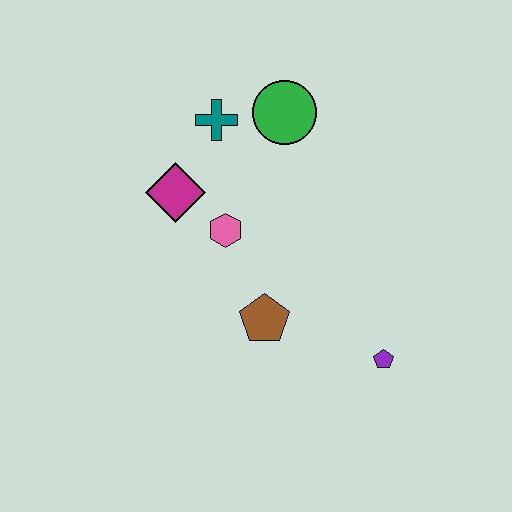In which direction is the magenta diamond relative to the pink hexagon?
The magenta diamond is to the left of the pink hexagon.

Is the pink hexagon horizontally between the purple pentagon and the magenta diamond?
Yes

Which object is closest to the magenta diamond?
The pink hexagon is closest to the magenta diamond.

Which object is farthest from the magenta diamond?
The purple pentagon is farthest from the magenta diamond.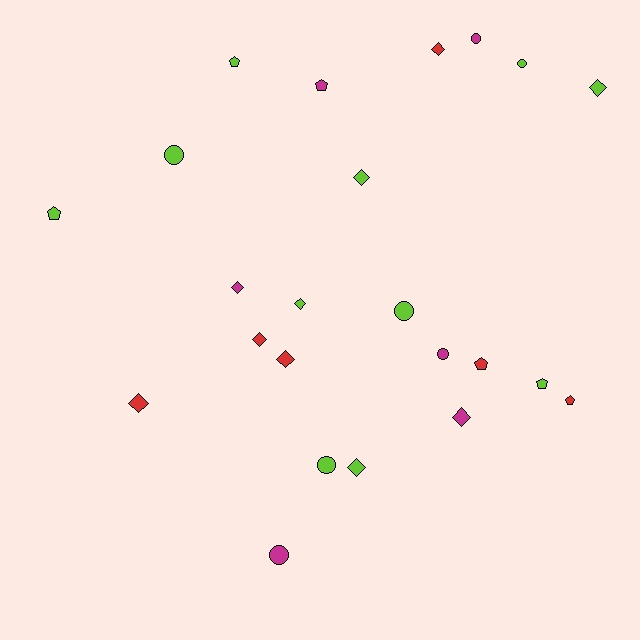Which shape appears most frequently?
Diamond, with 10 objects.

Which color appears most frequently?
Lime, with 11 objects.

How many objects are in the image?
There are 23 objects.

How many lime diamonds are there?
There are 4 lime diamonds.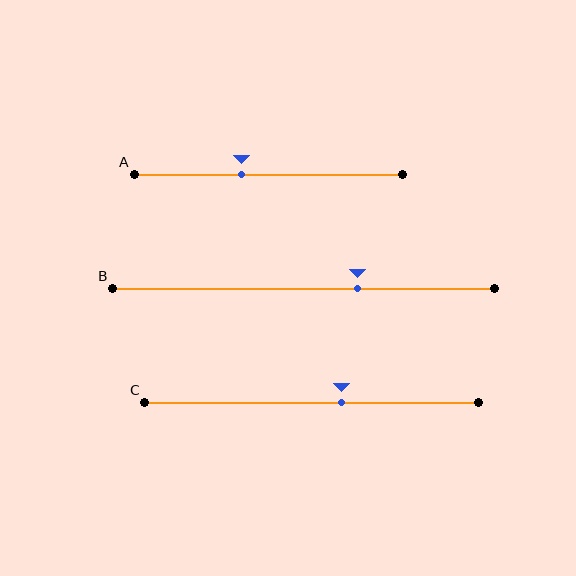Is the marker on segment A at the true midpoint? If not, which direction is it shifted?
No, the marker on segment A is shifted to the left by about 10% of the segment length.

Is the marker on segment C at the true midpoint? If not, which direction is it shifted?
No, the marker on segment C is shifted to the right by about 9% of the segment length.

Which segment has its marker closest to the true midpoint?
Segment C has its marker closest to the true midpoint.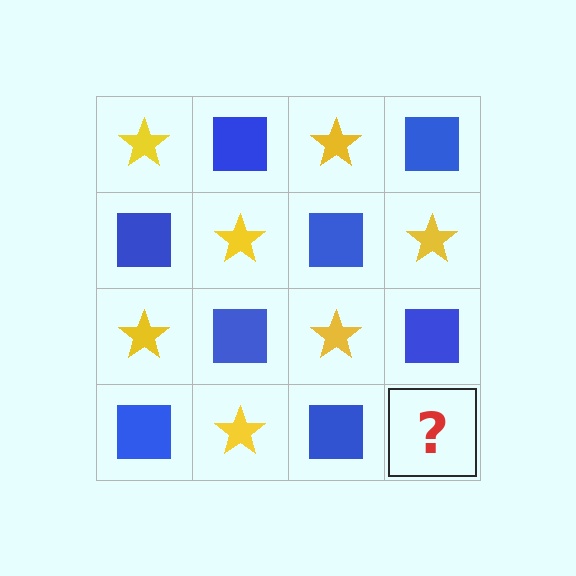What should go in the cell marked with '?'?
The missing cell should contain a yellow star.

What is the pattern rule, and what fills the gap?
The rule is that it alternates yellow star and blue square in a checkerboard pattern. The gap should be filled with a yellow star.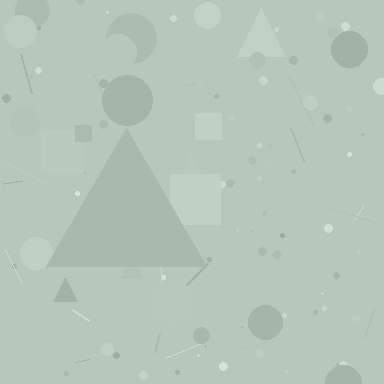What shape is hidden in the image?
A triangle is hidden in the image.